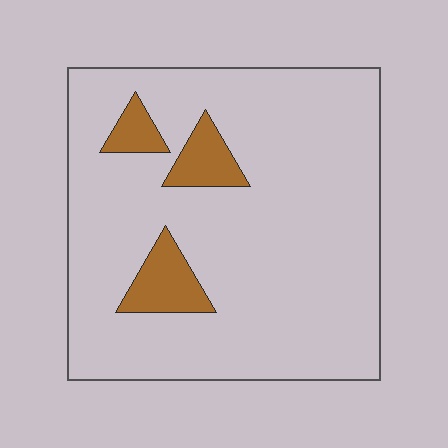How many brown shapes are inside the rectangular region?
3.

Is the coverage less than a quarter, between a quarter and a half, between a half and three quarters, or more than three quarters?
Less than a quarter.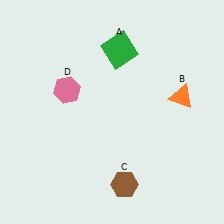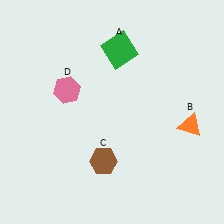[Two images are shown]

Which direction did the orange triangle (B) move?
The orange triangle (B) moved down.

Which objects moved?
The objects that moved are: the orange triangle (B), the brown hexagon (C).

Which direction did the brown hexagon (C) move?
The brown hexagon (C) moved up.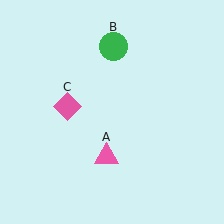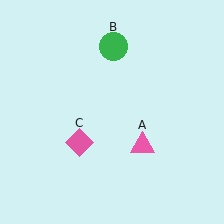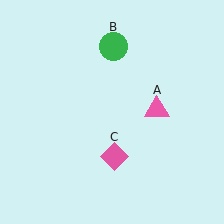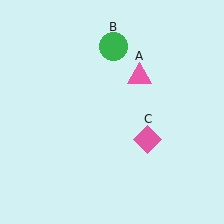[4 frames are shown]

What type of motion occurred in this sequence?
The pink triangle (object A), pink diamond (object C) rotated counterclockwise around the center of the scene.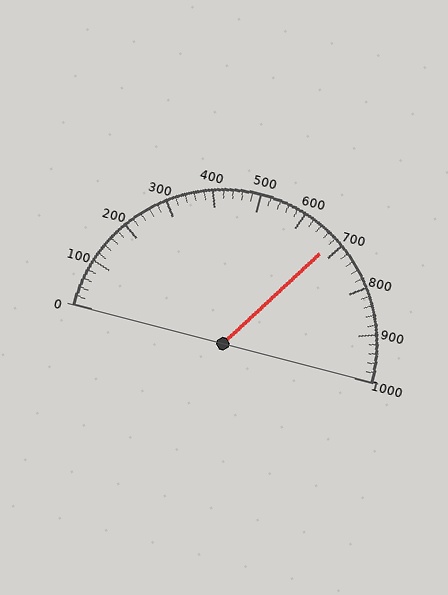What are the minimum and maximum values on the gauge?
The gauge ranges from 0 to 1000.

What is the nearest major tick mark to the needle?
The nearest major tick mark is 700.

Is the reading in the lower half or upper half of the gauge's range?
The reading is in the upper half of the range (0 to 1000).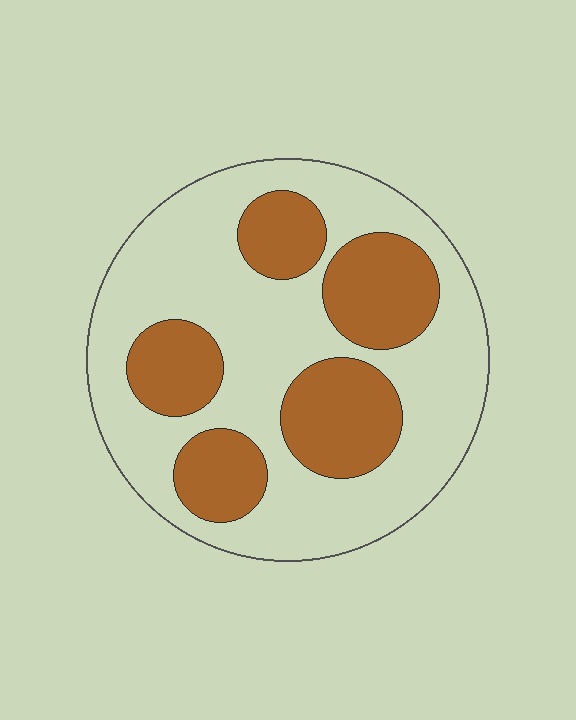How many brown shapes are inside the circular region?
5.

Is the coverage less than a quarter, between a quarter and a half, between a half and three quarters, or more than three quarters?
Between a quarter and a half.